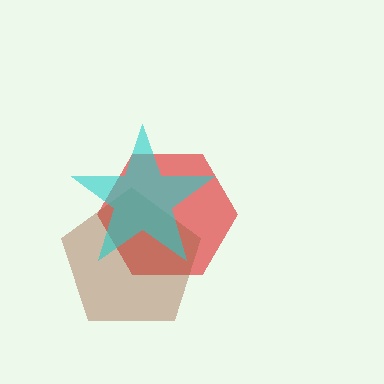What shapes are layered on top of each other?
The layered shapes are: a red hexagon, a brown pentagon, a cyan star.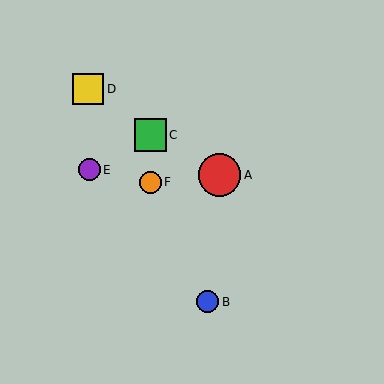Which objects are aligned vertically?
Objects C, F are aligned vertically.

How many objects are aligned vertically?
2 objects (C, F) are aligned vertically.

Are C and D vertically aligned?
No, C is at x≈150 and D is at x≈88.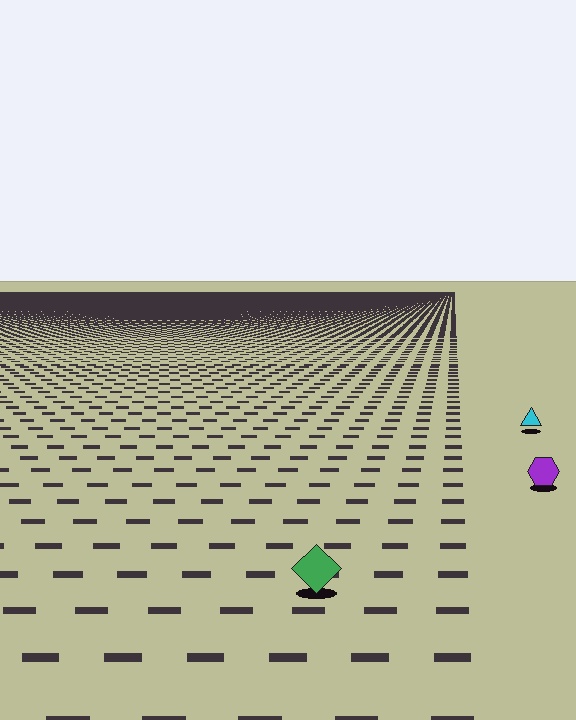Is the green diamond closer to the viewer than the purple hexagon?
Yes. The green diamond is closer — you can tell from the texture gradient: the ground texture is coarser near it.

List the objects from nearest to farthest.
From nearest to farthest: the green diamond, the purple hexagon, the cyan triangle.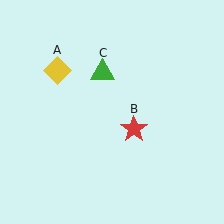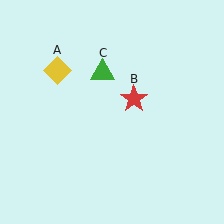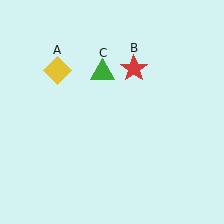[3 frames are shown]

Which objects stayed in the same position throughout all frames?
Yellow diamond (object A) and green triangle (object C) remained stationary.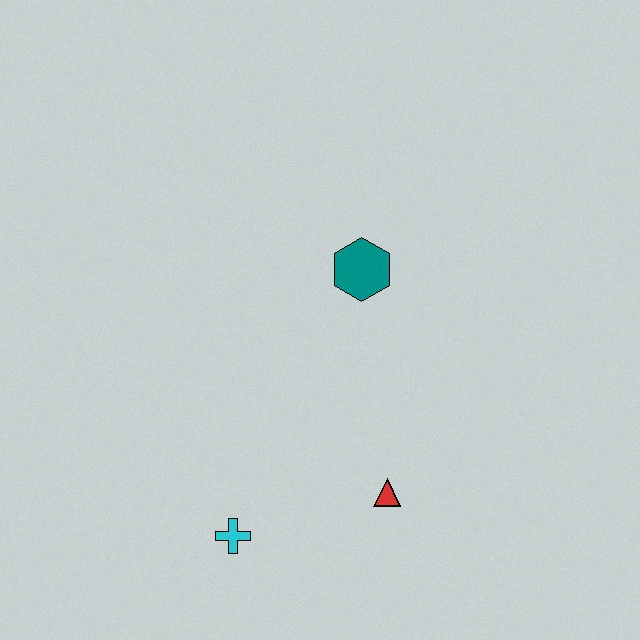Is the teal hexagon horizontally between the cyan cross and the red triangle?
Yes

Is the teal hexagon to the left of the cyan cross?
No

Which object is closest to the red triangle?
The cyan cross is closest to the red triangle.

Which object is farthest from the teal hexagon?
The cyan cross is farthest from the teal hexagon.